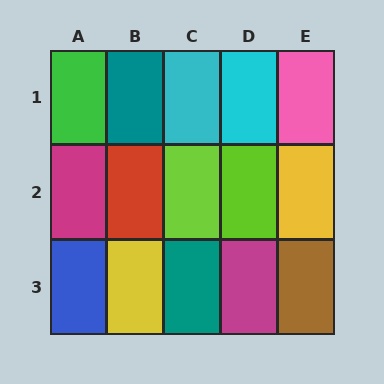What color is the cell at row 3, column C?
Teal.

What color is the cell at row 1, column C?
Cyan.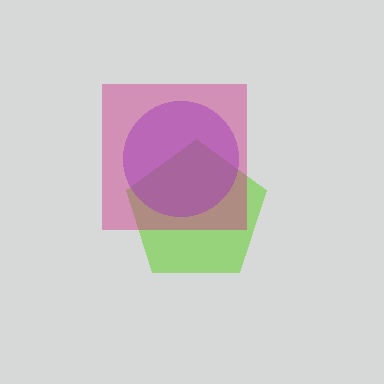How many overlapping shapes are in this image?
There are 3 overlapping shapes in the image.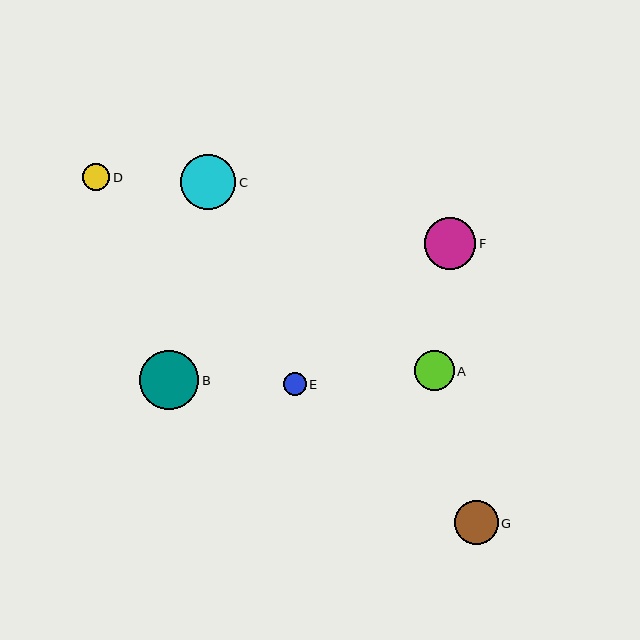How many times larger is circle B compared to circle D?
Circle B is approximately 2.2 times the size of circle D.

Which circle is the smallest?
Circle E is the smallest with a size of approximately 23 pixels.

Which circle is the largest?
Circle B is the largest with a size of approximately 59 pixels.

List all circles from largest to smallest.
From largest to smallest: B, C, F, G, A, D, E.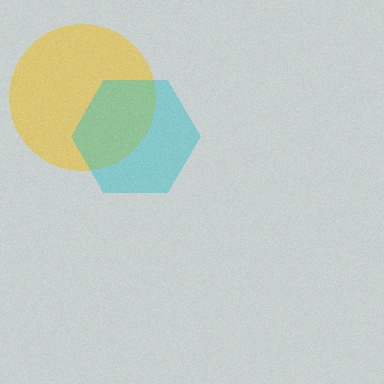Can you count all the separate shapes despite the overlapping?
Yes, there are 2 separate shapes.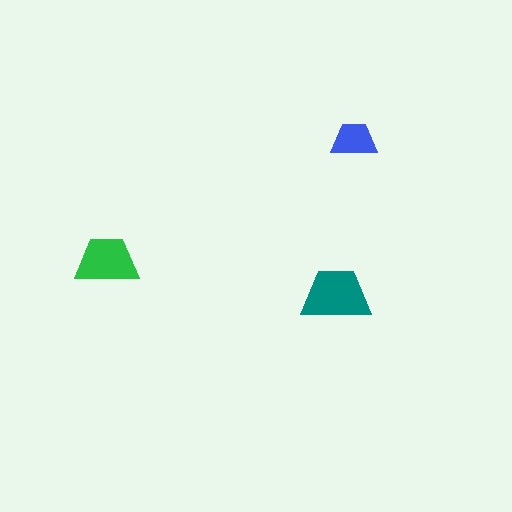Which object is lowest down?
The teal trapezoid is bottommost.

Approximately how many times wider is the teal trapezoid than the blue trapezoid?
About 1.5 times wider.